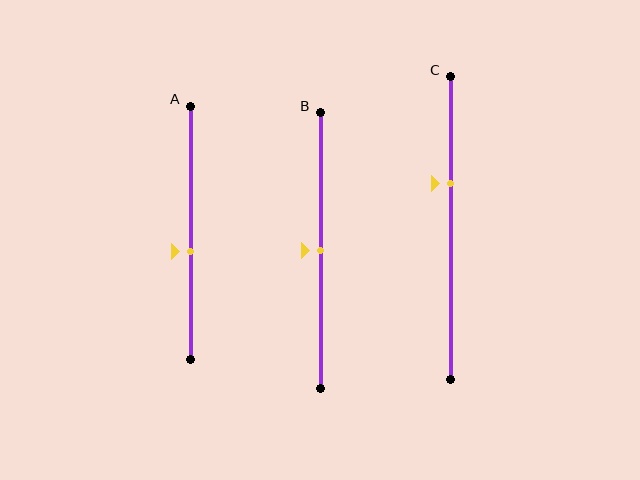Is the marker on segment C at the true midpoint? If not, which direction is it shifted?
No, the marker on segment C is shifted upward by about 15% of the segment length.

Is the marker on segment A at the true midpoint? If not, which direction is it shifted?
No, the marker on segment A is shifted downward by about 7% of the segment length.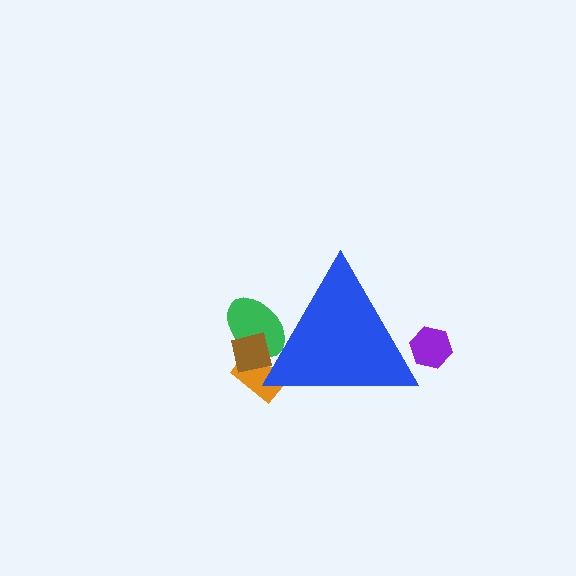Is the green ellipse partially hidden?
Yes, the green ellipse is partially hidden behind the blue triangle.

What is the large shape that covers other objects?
A blue triangle.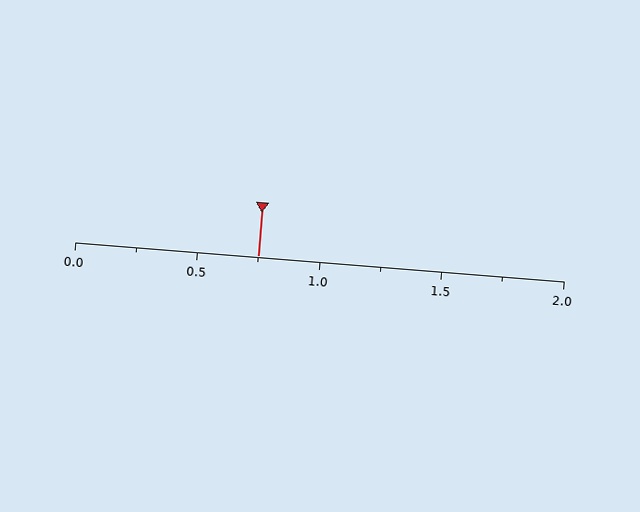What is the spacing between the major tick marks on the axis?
The major ticks are spaced 0.5 apart.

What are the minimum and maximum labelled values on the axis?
The axis runs from 0.0 to 2.0.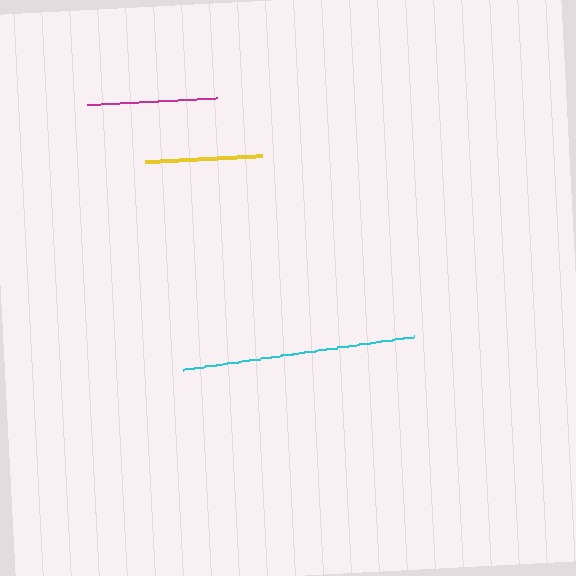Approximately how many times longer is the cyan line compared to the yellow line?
The cyan line is approximately 2.0 times the length of the yellow line.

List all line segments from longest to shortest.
From longest to shortest: cyan, magenta, yellow.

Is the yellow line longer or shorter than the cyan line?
The cyan line is longer than the yellow line.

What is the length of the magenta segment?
The magenta segment is approximately 130 pixels long.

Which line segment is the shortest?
The yellow line is the shortest at approximately 117 pixels.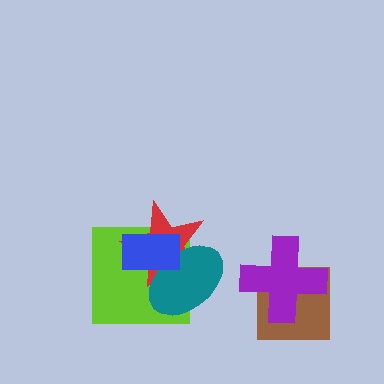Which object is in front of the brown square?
The purple cross is in front of the brown square.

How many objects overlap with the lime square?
3 objects overlap with the lime square.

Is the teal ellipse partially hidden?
Yes, it is partially covered by another shape.